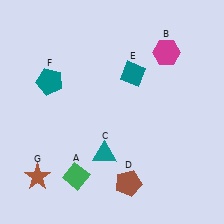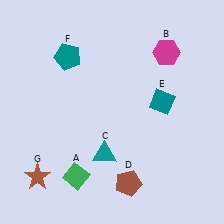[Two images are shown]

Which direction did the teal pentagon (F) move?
The teal pentagon (F) moved up.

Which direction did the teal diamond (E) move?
The teal diamond (E) moved right.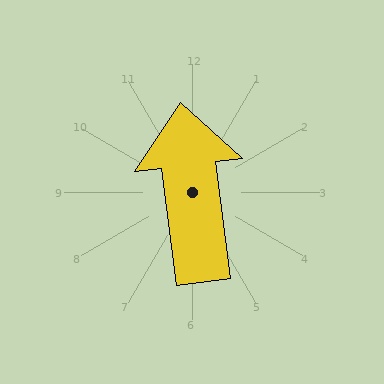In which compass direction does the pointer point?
North.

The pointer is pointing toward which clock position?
Roughly 12 o'clock.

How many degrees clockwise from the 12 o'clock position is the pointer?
Approximately 353 degrees.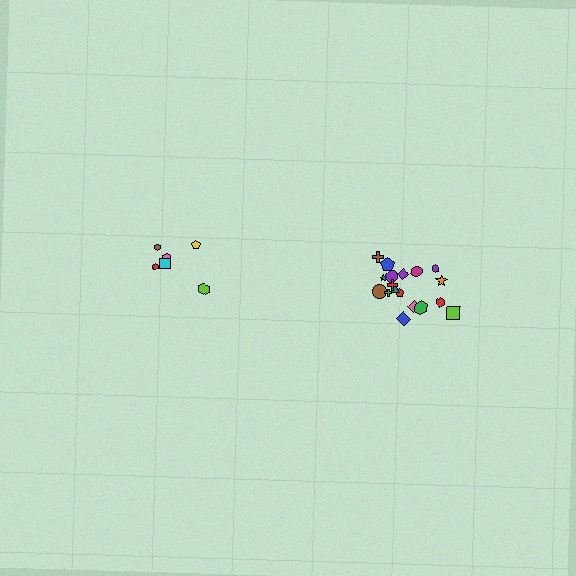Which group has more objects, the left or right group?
The right group.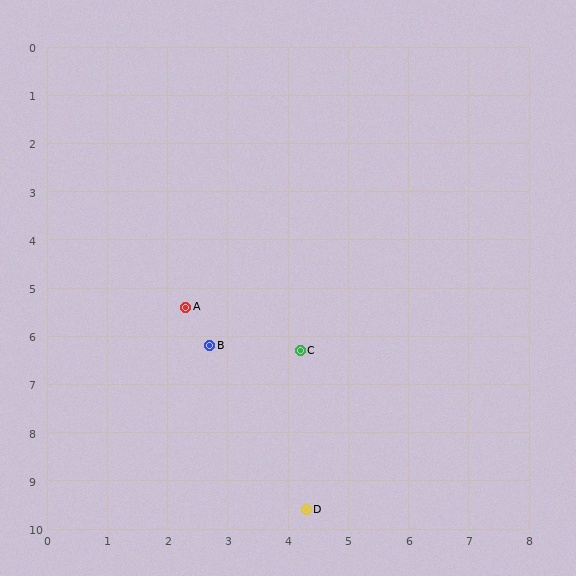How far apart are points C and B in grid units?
Points C and B are about 1.5 grid units apart.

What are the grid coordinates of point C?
Point C is at approximately (4.2, 6.3).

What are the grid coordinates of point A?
Point A is at approximately (2.3, 5.4).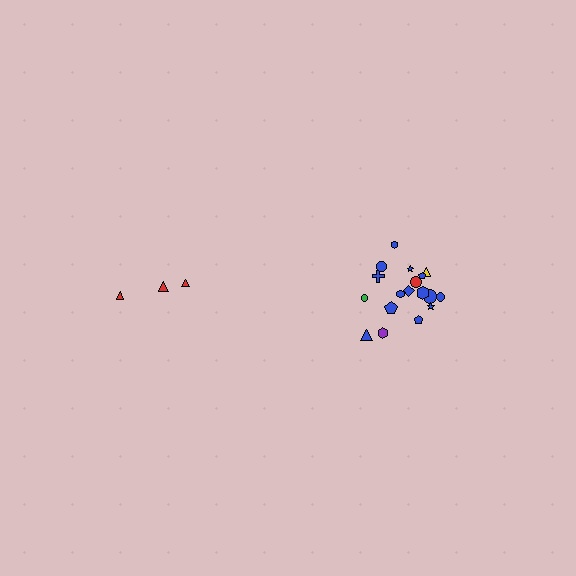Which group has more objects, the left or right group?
The right group.